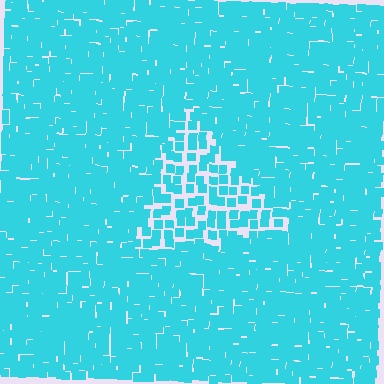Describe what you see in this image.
The image contains small cyan elements arranged at two different densities. A triangle-shaped region is visible where the elements are less densely packed than the surrounding area.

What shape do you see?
I see a triangle.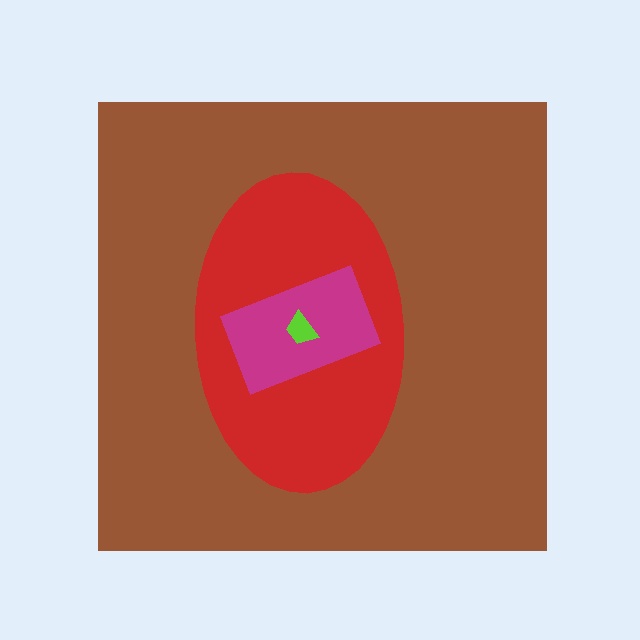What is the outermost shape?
The brown square.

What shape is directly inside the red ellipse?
The magenta rectangle.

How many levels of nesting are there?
4.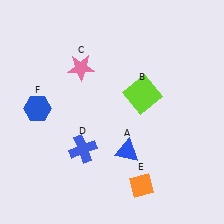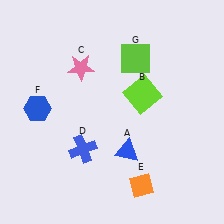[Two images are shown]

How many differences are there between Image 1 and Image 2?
There is 1 difference between the two images.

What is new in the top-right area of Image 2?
A lime square (G) was added in the top-right area of Image 2.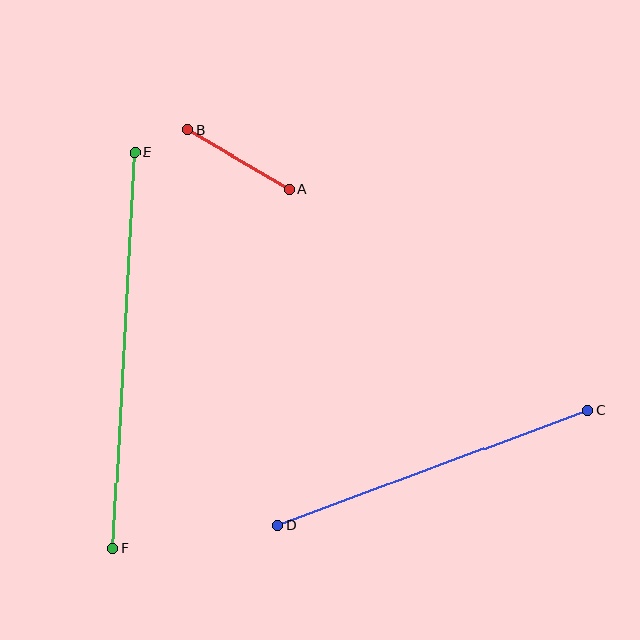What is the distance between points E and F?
The distance is approximately 396 pixels.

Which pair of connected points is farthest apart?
Points E and F are farthest apart.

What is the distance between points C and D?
The distance is approximately 330 pixels.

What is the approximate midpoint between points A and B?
The midpoint is at approximately (238, 159) pixels.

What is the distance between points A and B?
The distance is approximately 118 pixels.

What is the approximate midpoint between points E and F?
The midpoint is at approximately (124, 351) pixels.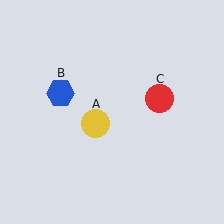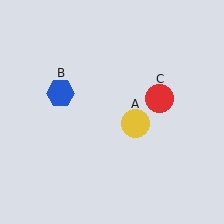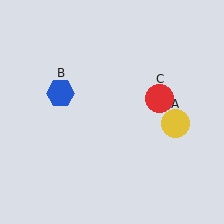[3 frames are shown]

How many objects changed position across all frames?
1 object changed position: yellow circle (object A).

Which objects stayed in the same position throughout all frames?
Blue hexagon (object B) and red circle (object C) remained stationary.